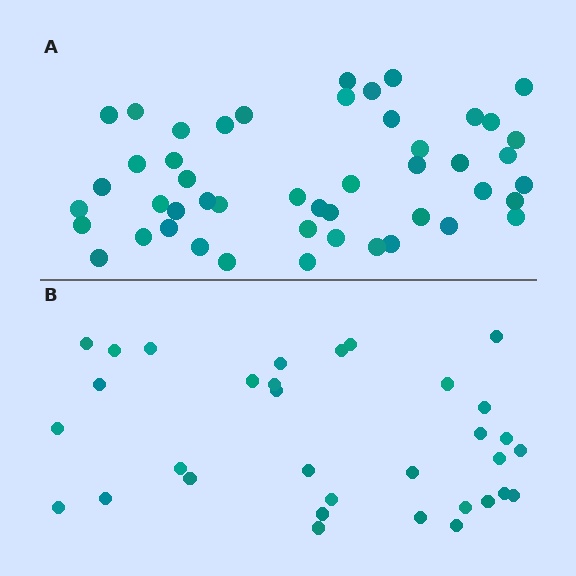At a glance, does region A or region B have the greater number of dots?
Region A (the top region) has more dots.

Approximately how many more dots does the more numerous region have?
Region A has approximately 15 more dots than region B.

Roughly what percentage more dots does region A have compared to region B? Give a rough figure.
About 45% more.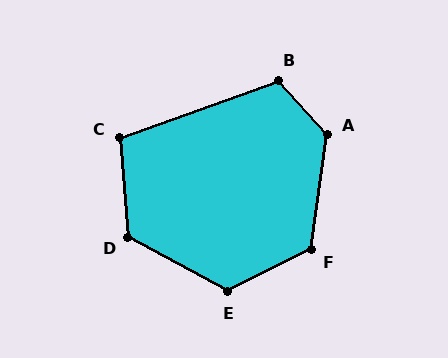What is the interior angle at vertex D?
Approximately 123 degrees (obtuse).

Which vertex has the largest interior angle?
A, at approximately 130 degrees.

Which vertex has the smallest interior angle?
C, at approximately 105 degrees.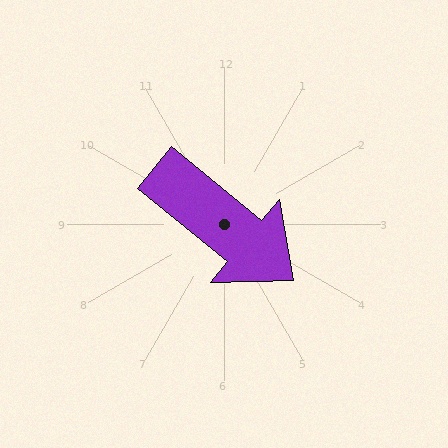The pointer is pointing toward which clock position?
Roughly 4 o'clock.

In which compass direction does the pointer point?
Southeast.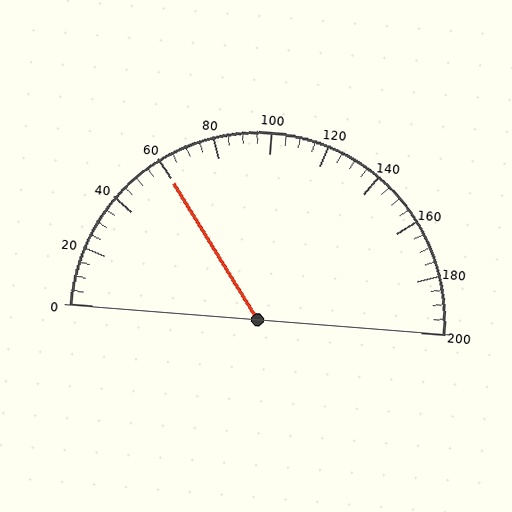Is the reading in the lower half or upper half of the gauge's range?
The reading is in the lower half of the range (0 to 200).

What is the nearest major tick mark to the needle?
The nearest major tick mark is 60.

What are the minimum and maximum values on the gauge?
The gauge ranges from 0 to 200.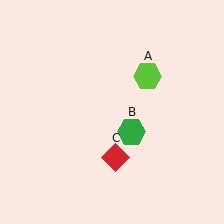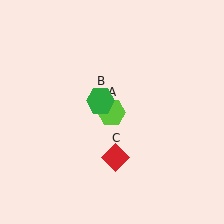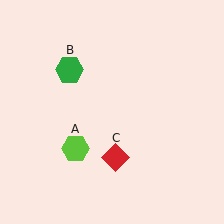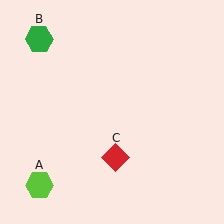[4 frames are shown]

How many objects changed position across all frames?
2 objects changed position: lime hexagon (object A), green hexagon (object B).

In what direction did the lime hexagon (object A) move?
The lime hexagon (object A) moved down and to the left.